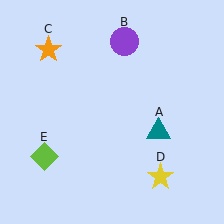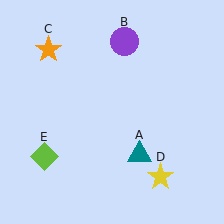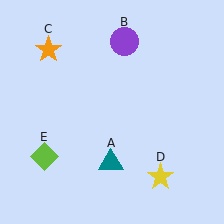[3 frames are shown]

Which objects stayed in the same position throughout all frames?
Purple circle (object B) and orange star (object C) and yellow star (object D) and lime diamond (object E) remained stationary.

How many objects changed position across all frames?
1 object changed position: teal triangle (object A).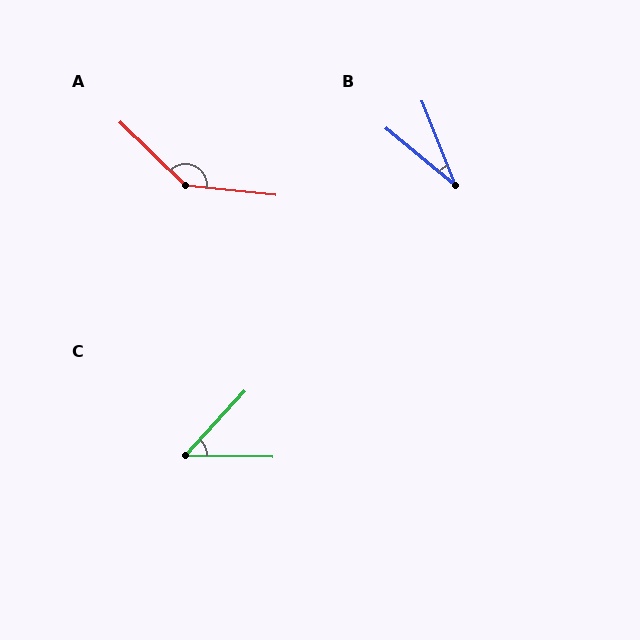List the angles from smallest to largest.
B (29°), C (48°), A (141°).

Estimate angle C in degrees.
Approximately 48 degrees.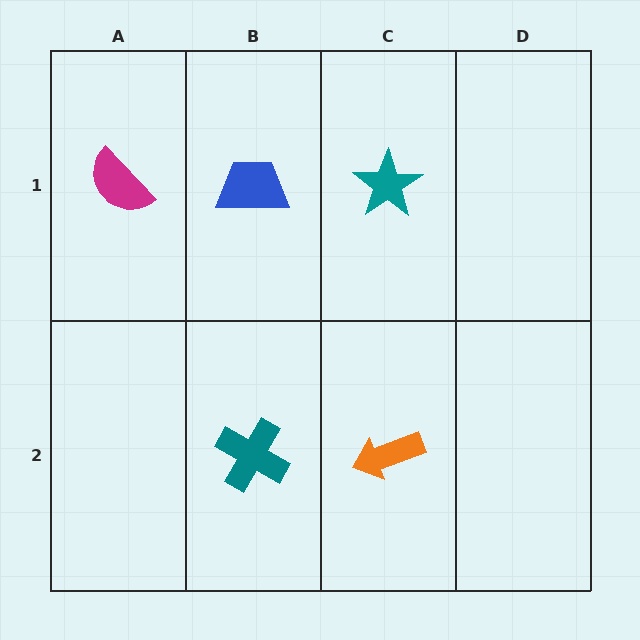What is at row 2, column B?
A teal cross.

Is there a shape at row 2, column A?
No, that cell is empty.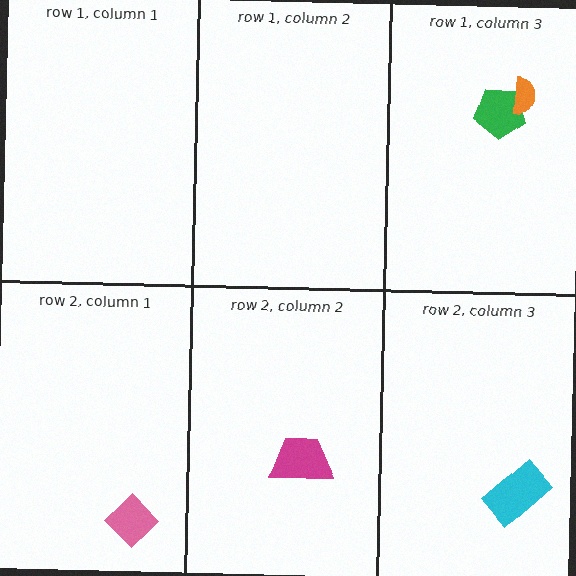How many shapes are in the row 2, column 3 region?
1.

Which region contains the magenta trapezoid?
The row 2, column 2 region.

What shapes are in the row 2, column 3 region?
The cyan rectangle.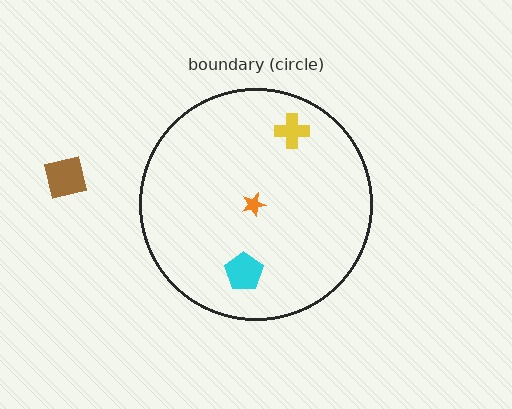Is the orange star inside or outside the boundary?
Inside.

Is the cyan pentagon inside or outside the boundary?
Inside.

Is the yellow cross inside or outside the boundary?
Inside.